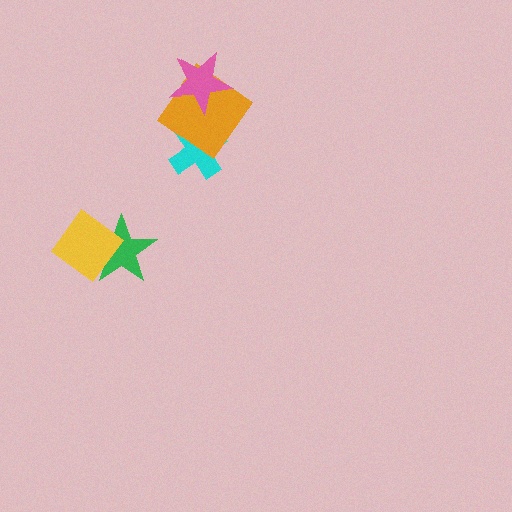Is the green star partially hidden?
Yes, it is partially covered by another shape.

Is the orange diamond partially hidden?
Yes, it is partially covered by another shape.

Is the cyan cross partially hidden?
Yes, it is partially covered by another shape.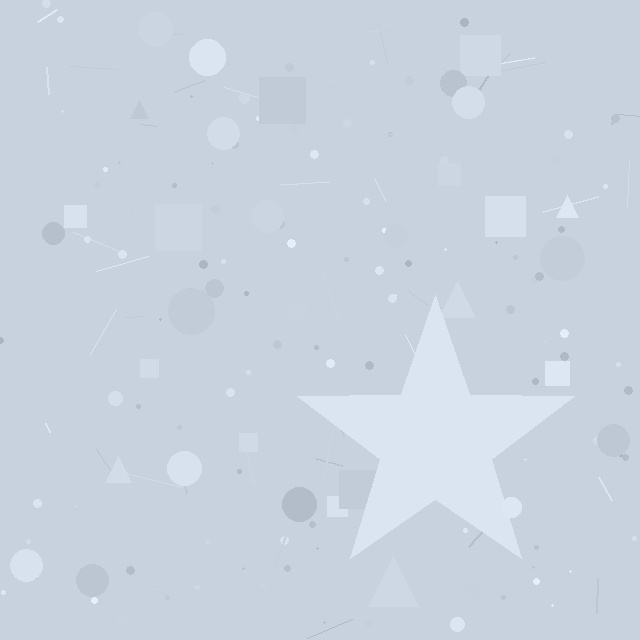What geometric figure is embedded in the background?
A star is embedded in the background.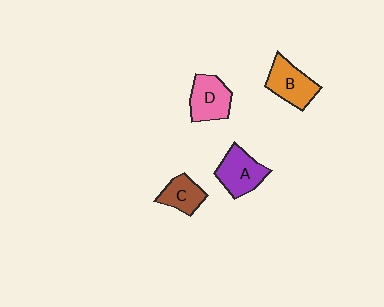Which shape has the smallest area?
Shape C (brown).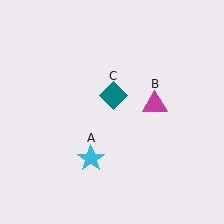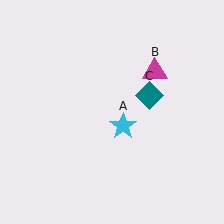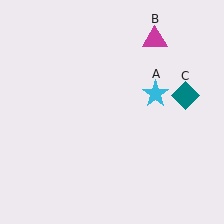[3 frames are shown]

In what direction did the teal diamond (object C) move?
The teal diamond (object C) moved right.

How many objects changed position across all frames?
3 objects changed position: cyan star (object A), magenta triangle (object B), teal diamond (object C).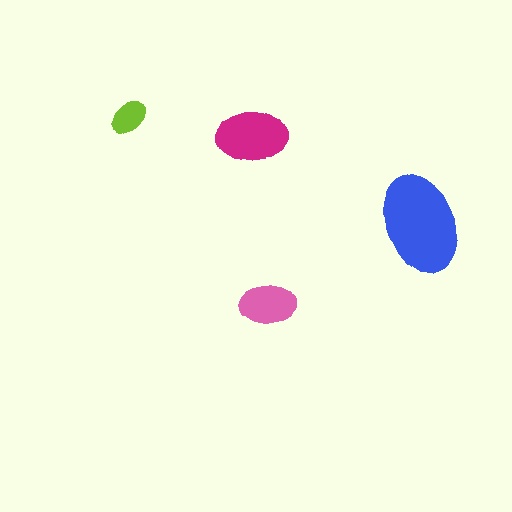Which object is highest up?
The lime ellipse is topmost.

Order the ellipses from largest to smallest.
the blue one, the magenta one, the pink one, the lime one.